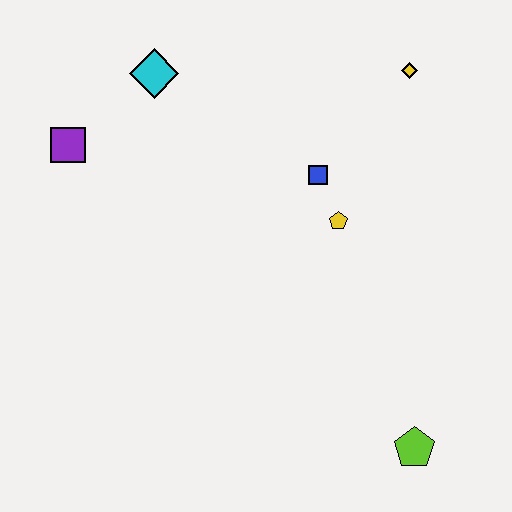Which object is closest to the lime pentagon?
The yellow pentagon is closest to the lime pentagon.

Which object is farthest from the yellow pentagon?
The purple square is farthest from the yellow pentagon.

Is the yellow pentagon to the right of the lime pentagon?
No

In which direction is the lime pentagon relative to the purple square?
The lime pentagon is to the right of the purple square.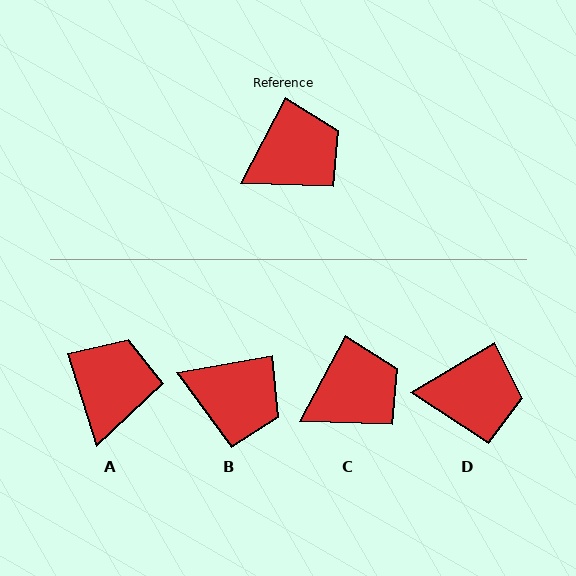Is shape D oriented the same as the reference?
No, it is off by about 32 degrees.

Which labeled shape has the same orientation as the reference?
C.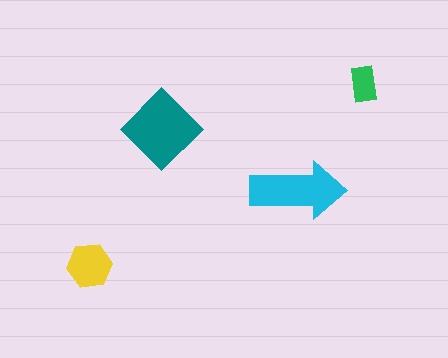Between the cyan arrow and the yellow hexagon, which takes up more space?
The cyan arrow.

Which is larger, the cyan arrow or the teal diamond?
The teal diamond.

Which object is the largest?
The teal diamond.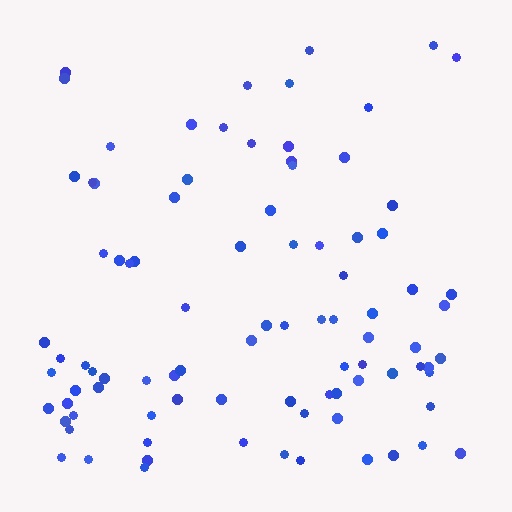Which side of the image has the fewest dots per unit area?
The top.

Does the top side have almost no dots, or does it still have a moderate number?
Still a moderate number, just noticeably fewer than the bottom.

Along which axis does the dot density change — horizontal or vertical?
Vertical.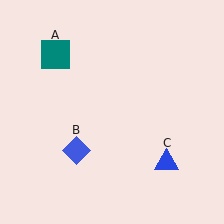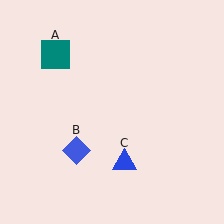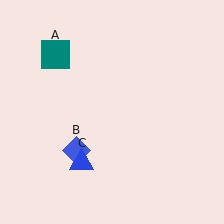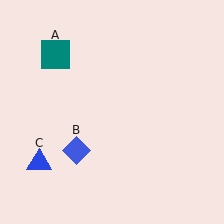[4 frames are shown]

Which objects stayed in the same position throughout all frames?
Teal square (object A) and blue diamond (object B) remained stationary.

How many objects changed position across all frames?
1 object changed position: blue triangle (object C).